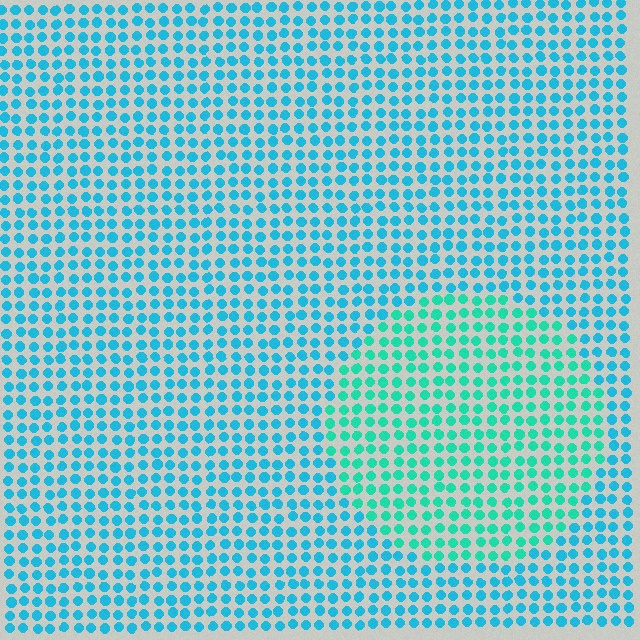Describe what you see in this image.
The image is filled with small cyan elements in a uniform arrangement. A circle-shaped region is visible where the elements are tinted to a slightly different hue, forming a subtle color boundary.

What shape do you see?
I see a circle.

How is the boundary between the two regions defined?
The boundary is defined purely by a slight shift in hue (about 28 degrees). Spacing, size, and orientation are identical on both sides.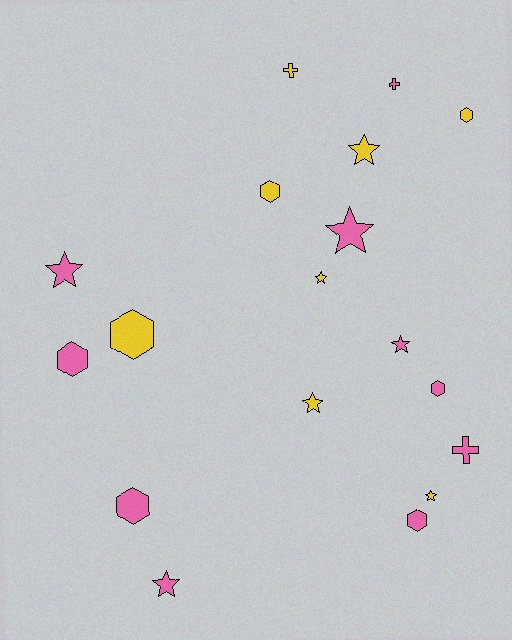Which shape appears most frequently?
Star, with 8 objects.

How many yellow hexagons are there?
There are 3 yellow hexagons.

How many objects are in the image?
There are 18 objects.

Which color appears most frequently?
Pink, with 10 objects.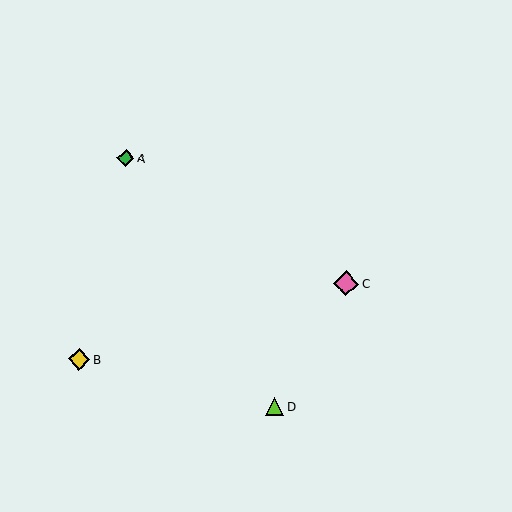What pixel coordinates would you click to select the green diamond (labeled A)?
Click at (126, 158) to select the green diamond A.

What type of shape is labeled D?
Shape D is a lime triangle.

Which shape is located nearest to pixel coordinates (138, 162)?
The green diamond (labeled A) at (126, 158) is nearest to that location.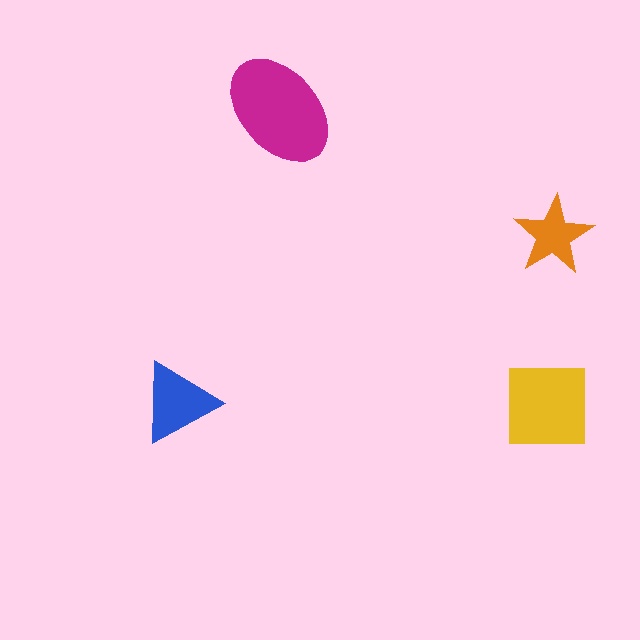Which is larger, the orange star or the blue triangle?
The blue triangle.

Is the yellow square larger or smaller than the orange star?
Larger.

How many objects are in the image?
There are 4 objects in the image.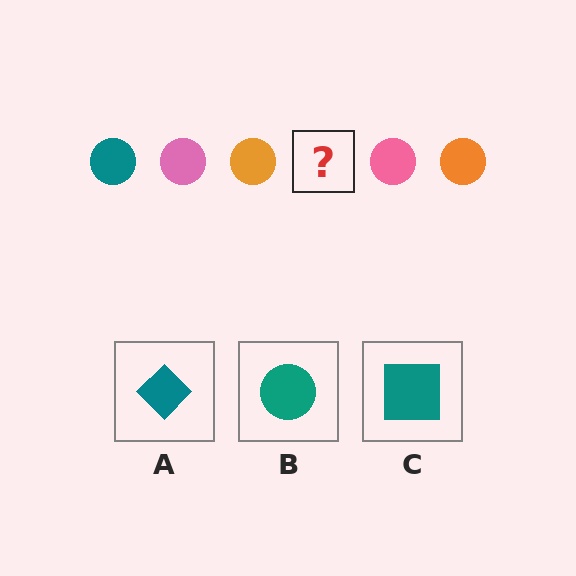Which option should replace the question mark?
Option B.